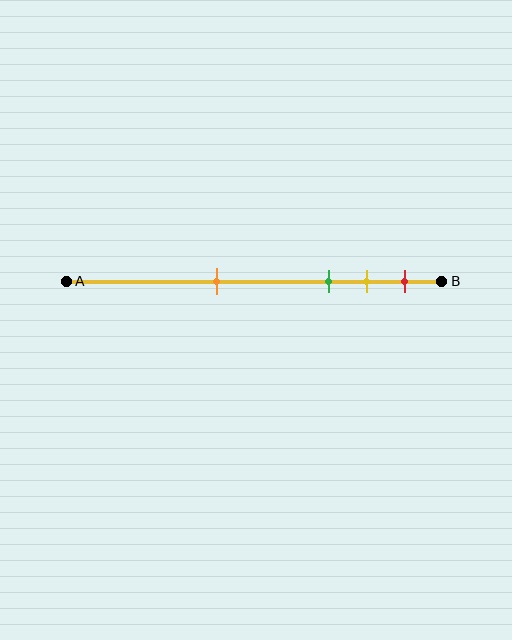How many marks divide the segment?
There are 4 marks dividing the segment.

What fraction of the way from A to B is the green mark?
The green mark is approximately 70% (0.7) of the way from A to B.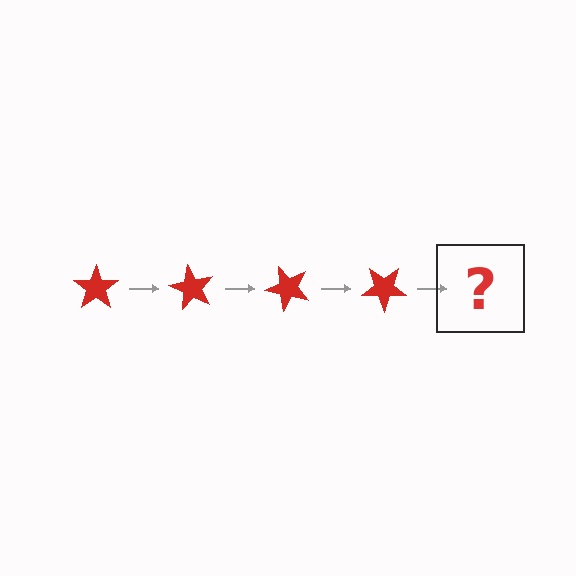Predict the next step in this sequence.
The next step is a red star rotated 240 degrees.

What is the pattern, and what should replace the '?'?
The pattern is that the star rotates 60 degrees each step. The '?' should be a red star rotated 240 degrees.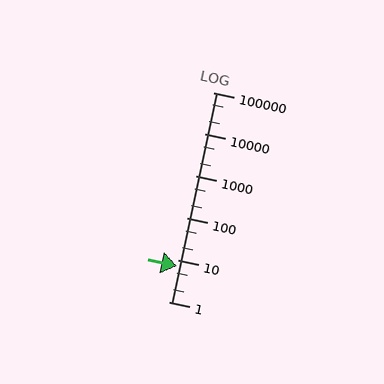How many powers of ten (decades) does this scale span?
The scale spans 5 decades, from 1 to 100000.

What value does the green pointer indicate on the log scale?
The pointer indicates approximately 7.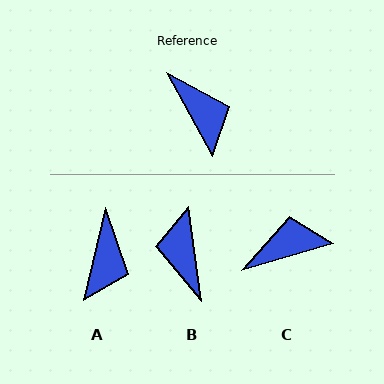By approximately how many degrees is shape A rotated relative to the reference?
Approximately 42 degrees clockwise.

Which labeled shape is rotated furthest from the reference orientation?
B, about 159 degrees away.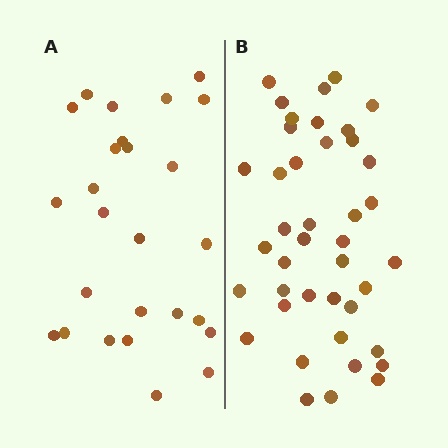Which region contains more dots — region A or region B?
Region B (the right region) has more dots.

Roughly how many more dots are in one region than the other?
Region B has approximately 15 more dots than region A.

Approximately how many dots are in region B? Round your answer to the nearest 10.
About 40 dots. (The exact count is 41, which rounds to 40.)